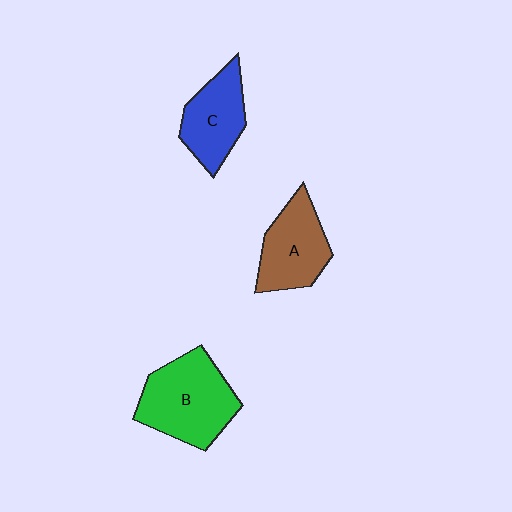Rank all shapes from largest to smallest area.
From largest to smallest: B (green), A (brown), C (blue).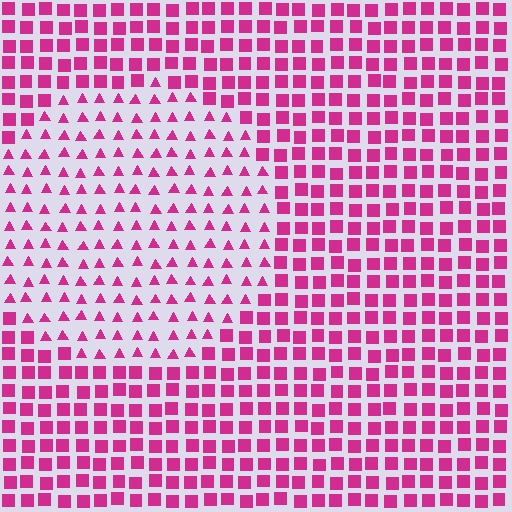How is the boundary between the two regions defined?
The boundary is defined by a change in element shape: triangles inside vs. squares outside. All elements share the same color and spacing.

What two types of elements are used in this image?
The image uses triangles inside the circle region and squares outside it.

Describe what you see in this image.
The image is filled with small magenta elements arranged in a uniform grid. A circle-shaped region contains triangles, while the surrounding area contains squares. The boundary is defined purely by the change in element shape.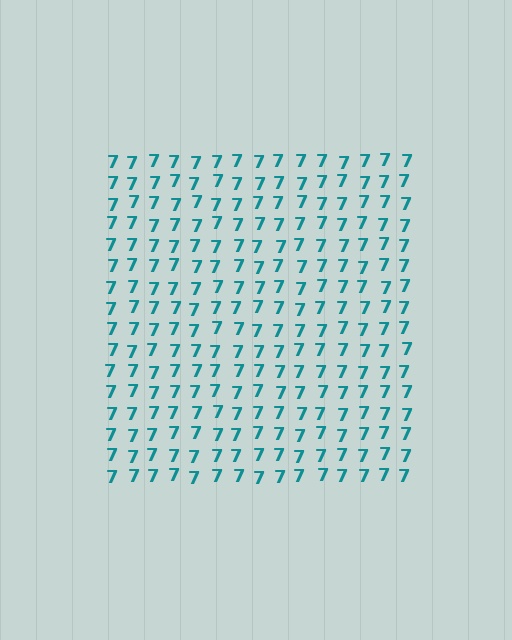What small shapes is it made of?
It is made of small digit 7's.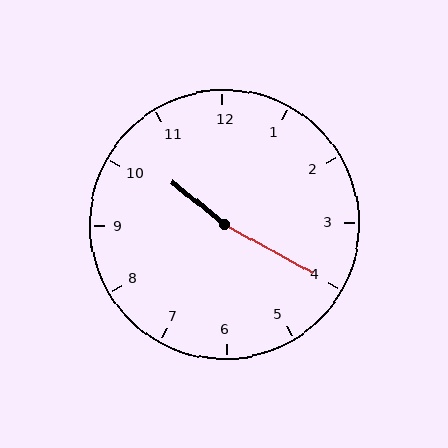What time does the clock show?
10:20.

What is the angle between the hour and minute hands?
Approximately 170 degrees.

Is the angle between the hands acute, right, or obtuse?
It is obtuse.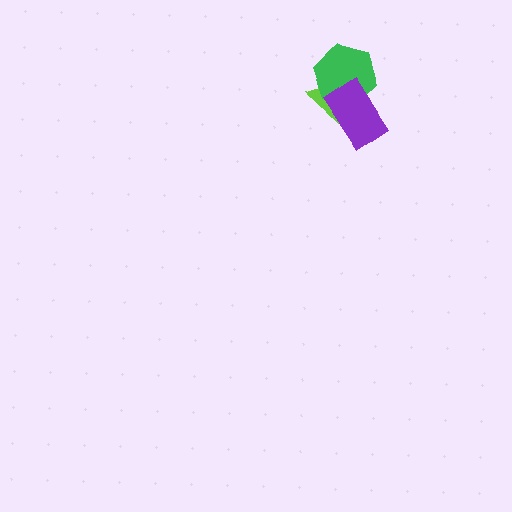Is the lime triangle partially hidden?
Yes, it is partially covered by another shape.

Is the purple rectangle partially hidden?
No, no other shape covers it.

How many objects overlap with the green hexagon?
2 objects overlap with the green hexagon.